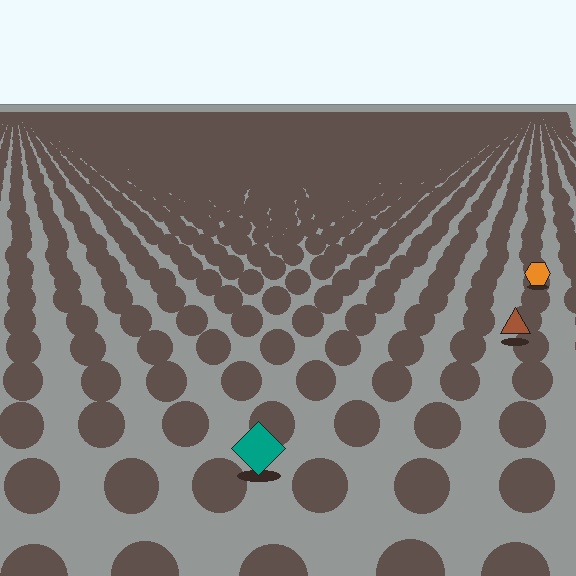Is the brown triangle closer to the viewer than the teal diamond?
No. The teal diamond is closer — you can tell from the texture gradient: the ground texture is coarser near it.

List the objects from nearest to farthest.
From nearest to farthest: the teal diamond, the brown triangle, the orange hexagon.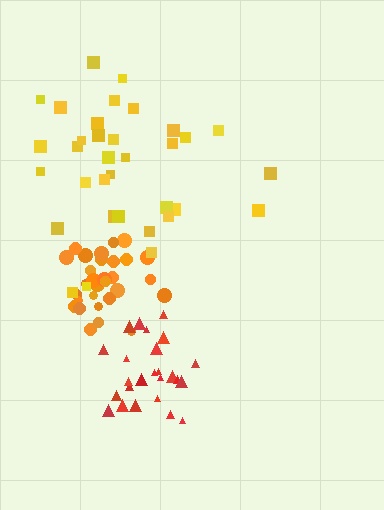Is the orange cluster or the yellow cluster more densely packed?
Orange.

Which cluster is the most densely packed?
Orange.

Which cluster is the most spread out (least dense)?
Yellow.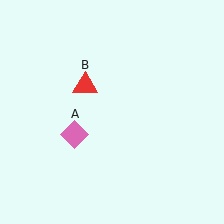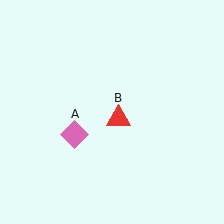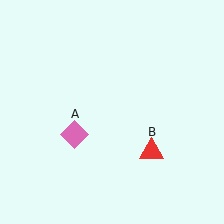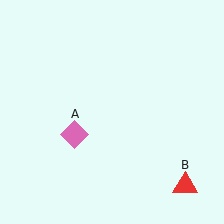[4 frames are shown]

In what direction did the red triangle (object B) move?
The red triangle (object B) moved down and to the right.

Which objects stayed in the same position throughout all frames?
Pink diamond (object A) remained stationary.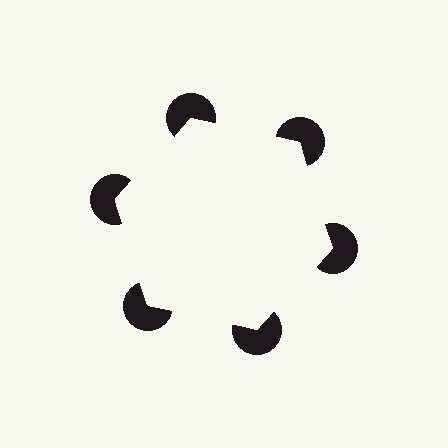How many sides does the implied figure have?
6 sides.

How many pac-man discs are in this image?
There are 6 — one at each vertex of the illusory hexagon.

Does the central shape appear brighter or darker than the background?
It typically appears slightly brighter than the background, even though no actual brightness change is drawn.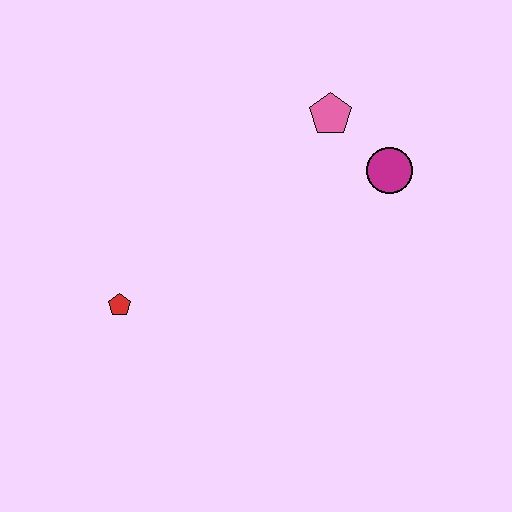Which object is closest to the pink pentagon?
The magenta circle is closest to the pink pentagon.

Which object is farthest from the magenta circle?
The red pentagon is farthest from the magenta circle.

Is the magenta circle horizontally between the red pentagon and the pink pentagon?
No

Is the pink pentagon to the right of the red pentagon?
Yes